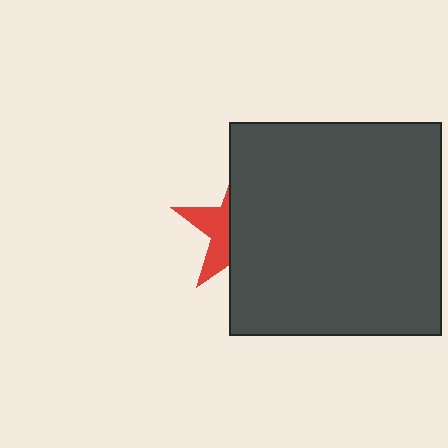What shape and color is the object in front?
The object in front is a dark gray square.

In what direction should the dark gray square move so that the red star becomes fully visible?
The dark gray square should move right. That is the shortest direction to clear the overlap and leave the red star fully visible.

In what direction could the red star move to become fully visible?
The red star could move left. That would shift it out from behind the dark gray square entirely.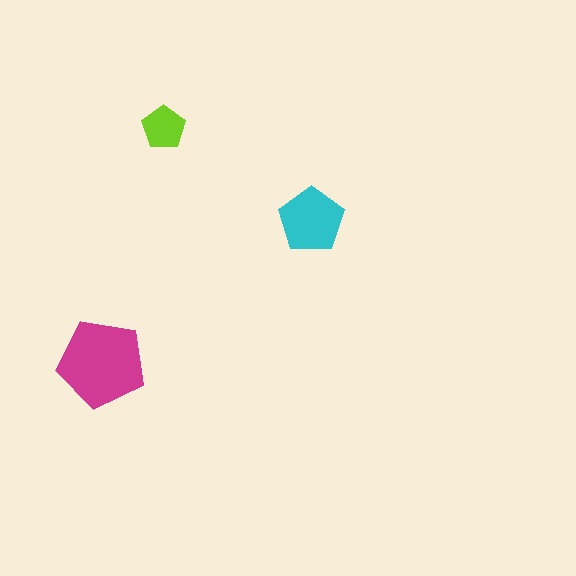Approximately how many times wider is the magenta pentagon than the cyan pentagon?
About 1.5 times wider.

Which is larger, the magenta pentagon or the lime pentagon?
The magenta one.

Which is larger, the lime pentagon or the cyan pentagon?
The cyan one.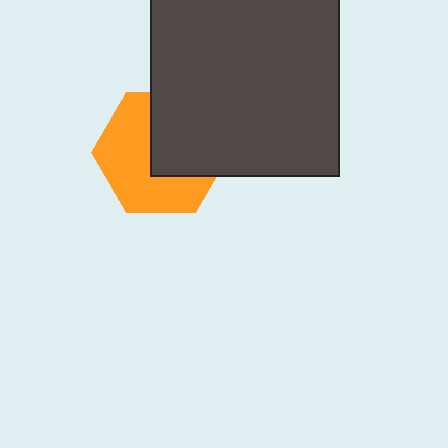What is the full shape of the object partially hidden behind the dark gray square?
The partially hidden object is an orange hexagon.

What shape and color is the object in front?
The object in front is a dark gray square.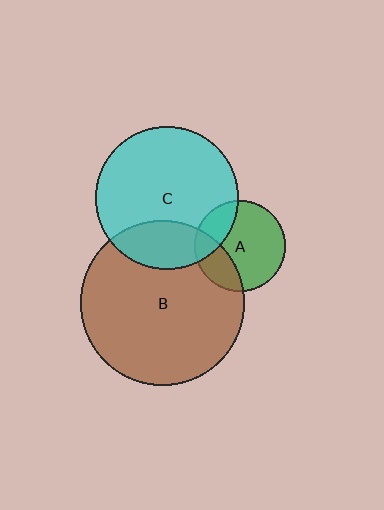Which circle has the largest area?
Circle B (brown).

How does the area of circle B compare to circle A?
Approximately 3.3 times.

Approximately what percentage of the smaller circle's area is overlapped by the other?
Approximately 25%.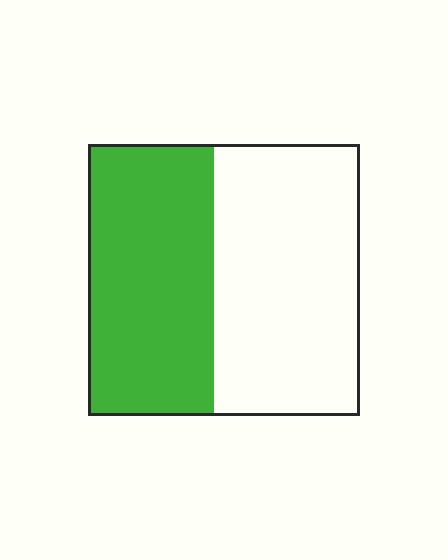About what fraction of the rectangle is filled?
About one half (1/2).